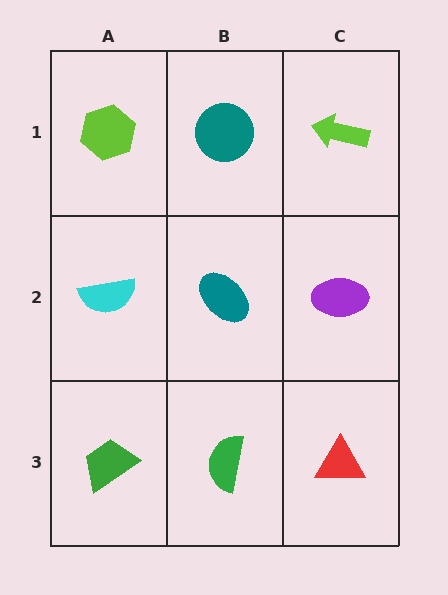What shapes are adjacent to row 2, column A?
A lime hexagon (row 1, column A), a green trapezoid (row 3, column A), a teal ellipse (row 2, column B).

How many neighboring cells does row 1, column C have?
2.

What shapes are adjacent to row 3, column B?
A teal ellipse (row 2, column B), a green trapezoid (row 3, column A), a red triangle (row 3, column C).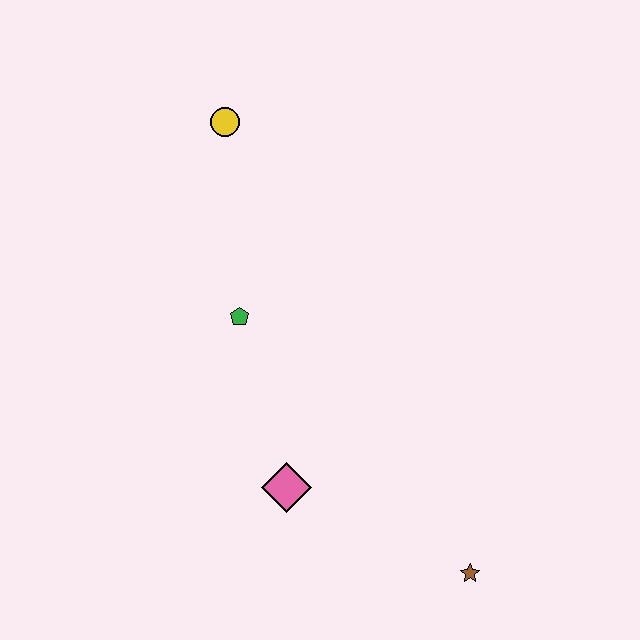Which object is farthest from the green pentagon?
The brown star is farthest from the green pentagon.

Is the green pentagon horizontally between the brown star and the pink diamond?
No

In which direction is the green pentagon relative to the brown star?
The green pentagon is above the brown star.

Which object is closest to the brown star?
The pink diamond is closest to the brown star.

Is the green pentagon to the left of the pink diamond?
Yes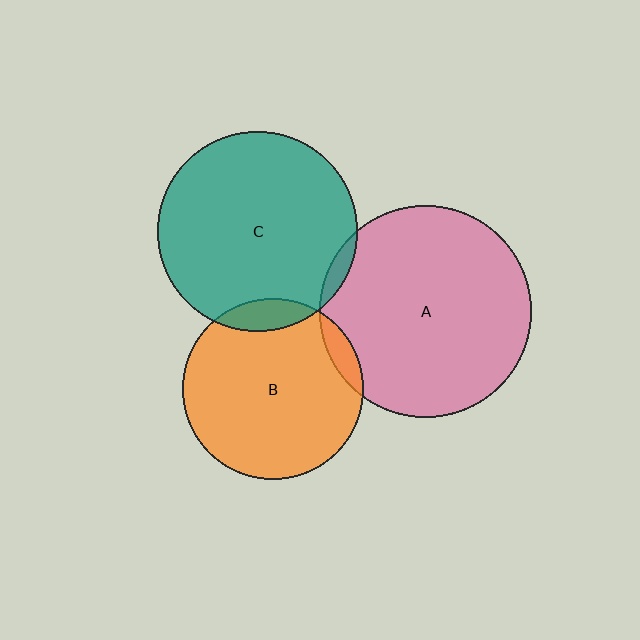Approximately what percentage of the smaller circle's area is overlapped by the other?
Approximately 5%.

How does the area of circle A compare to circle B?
Approximately 1.4 times.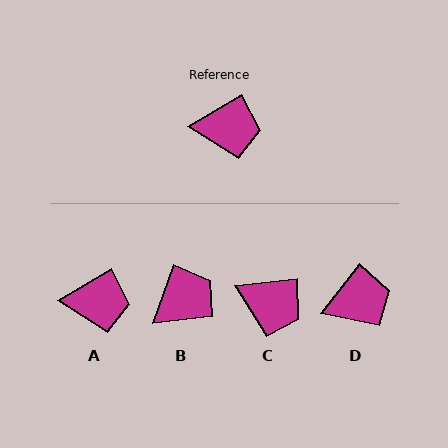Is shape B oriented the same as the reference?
No, it is off by about 40 degrees.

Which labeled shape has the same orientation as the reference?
A.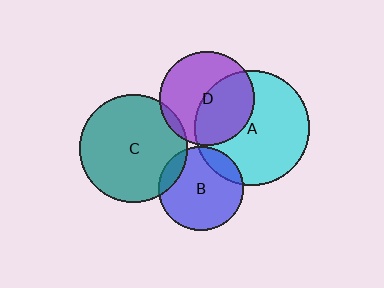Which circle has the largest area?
Circle A (cyan).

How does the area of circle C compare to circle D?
Approximately 1.3 times.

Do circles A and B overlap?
Yes.